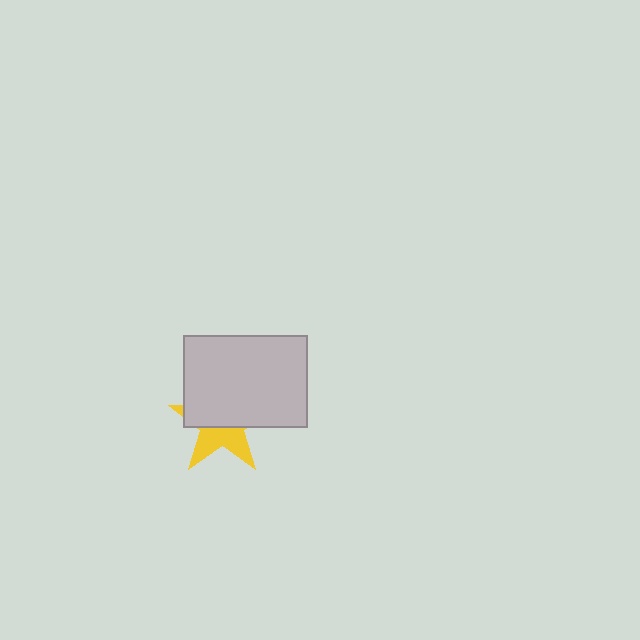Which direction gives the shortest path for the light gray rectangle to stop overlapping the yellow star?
Moving up gives the shortest separation.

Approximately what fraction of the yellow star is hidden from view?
Roughly 57% of the yellow star is hidden behind the light gray rectangle.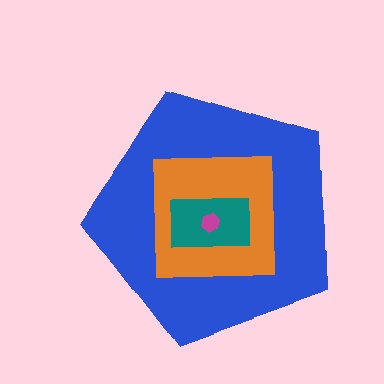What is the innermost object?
The magenta hexagon.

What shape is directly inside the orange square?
The teal rectangle.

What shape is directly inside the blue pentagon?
The orange square.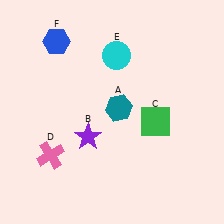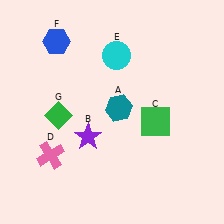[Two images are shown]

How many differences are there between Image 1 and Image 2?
There is 1 difference between the two images.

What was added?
A green diamond (G) was added in Image 2.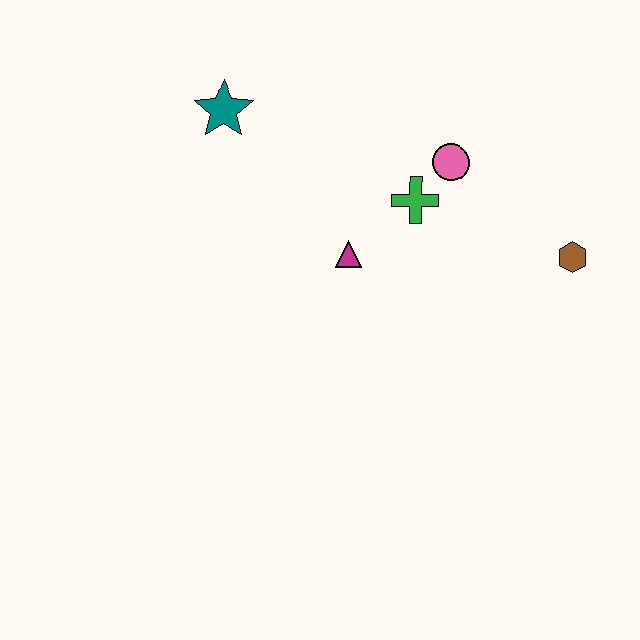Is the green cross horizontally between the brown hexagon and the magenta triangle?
Yes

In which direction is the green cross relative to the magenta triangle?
The green cross is to the right of the magenta triangle.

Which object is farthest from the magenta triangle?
The brown hexagon is farthest from the magenta triangle.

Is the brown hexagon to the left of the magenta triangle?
No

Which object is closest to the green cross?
The pink circle is closest to the green cross.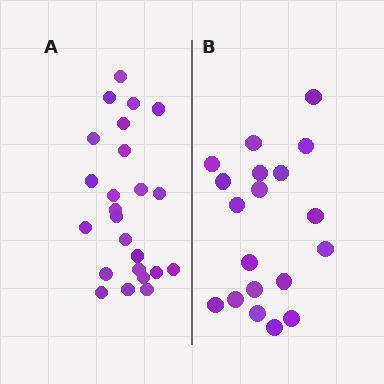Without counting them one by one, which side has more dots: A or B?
Region A (the left region) has more dots.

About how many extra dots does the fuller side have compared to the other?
Region A has about 5 more dots than region B.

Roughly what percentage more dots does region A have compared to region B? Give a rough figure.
About 25% more.